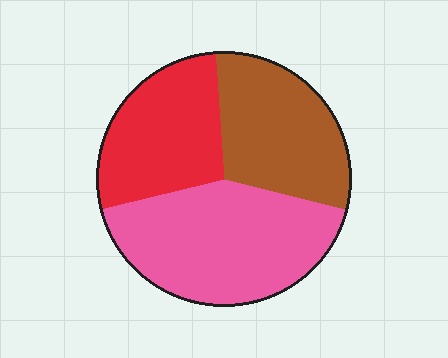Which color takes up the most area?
Pink, at roughly 40%.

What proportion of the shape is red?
Red covers around 30% of the shape.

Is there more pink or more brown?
Pink.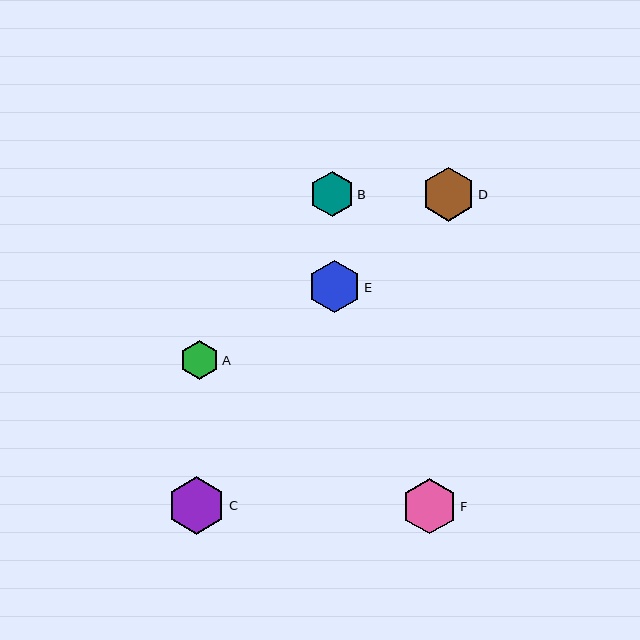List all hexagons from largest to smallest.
From largest to smallest: C, F, D, E, B, A.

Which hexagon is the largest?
Hexagon C is the largest with a size of approximately 58 pixels.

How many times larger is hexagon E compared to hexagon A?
Hexagon E is approximately 1.4 times the size of hexagon A.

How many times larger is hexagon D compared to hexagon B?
Hexagon D is approximately 1.2 times the size of hexagon B.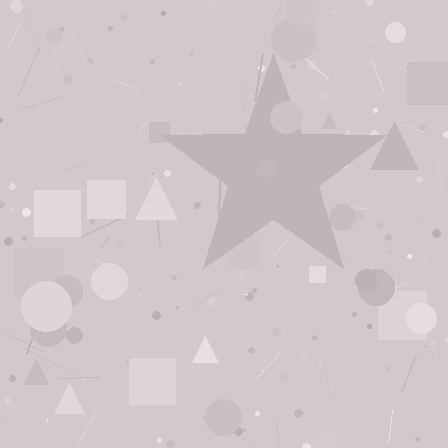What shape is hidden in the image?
A star is hidden in the image.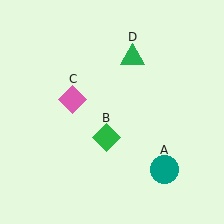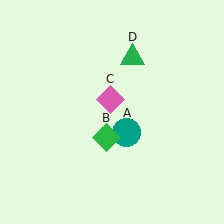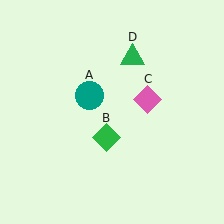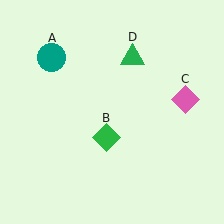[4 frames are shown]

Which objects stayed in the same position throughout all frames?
Green diamond (object B) and green triangle (object D) remained stationary.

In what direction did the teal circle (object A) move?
The teal circle (object A) moved up and to the left.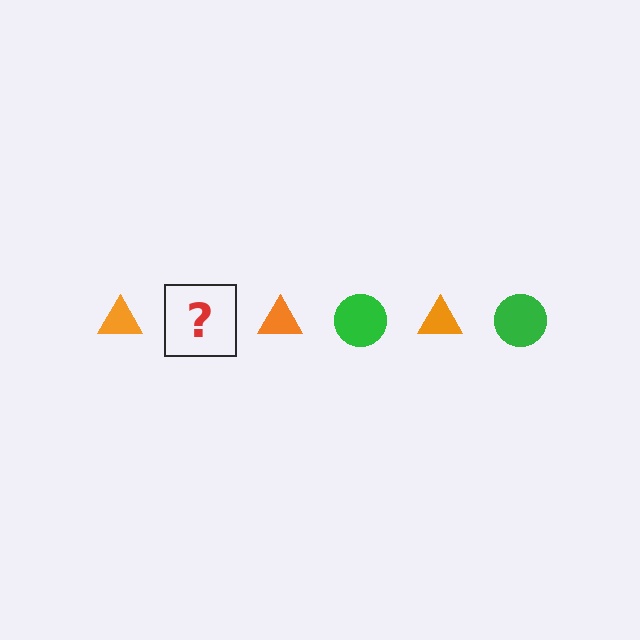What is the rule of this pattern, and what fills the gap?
The rule is that the pattern alternates between orange triangle and green circle. The gap should be filled with a green circle.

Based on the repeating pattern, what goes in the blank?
The blank should be a green circle.